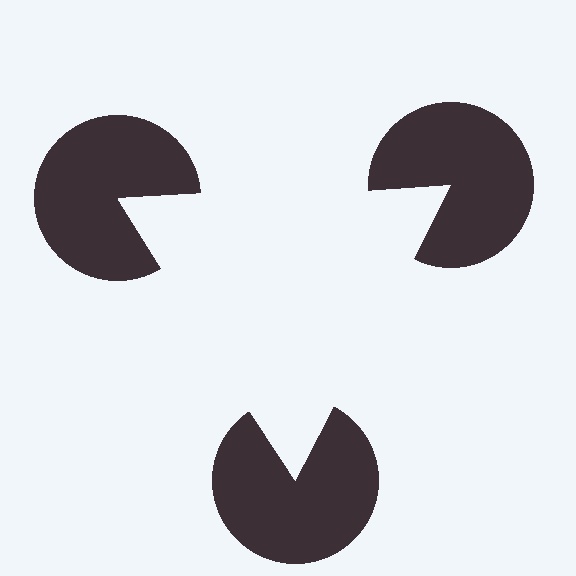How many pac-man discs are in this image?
There are 3 — one at each vertex of the illusory triangle.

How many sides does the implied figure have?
3 sides.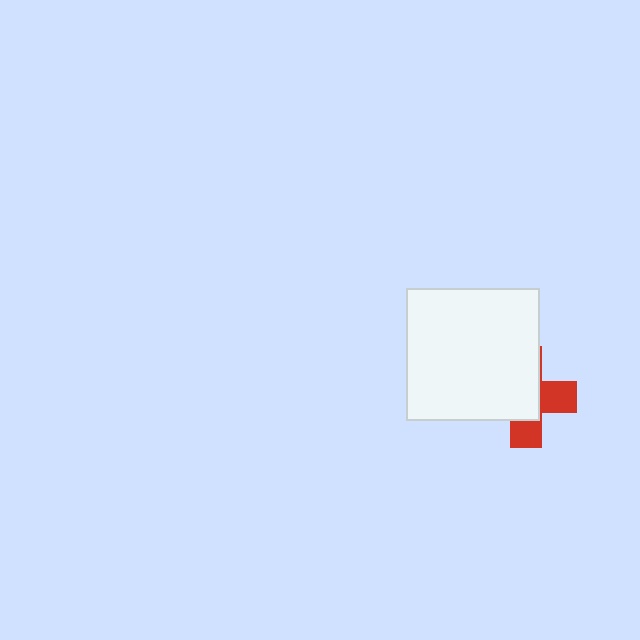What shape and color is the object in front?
The object in front is a white square.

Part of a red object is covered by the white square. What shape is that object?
It is a cross.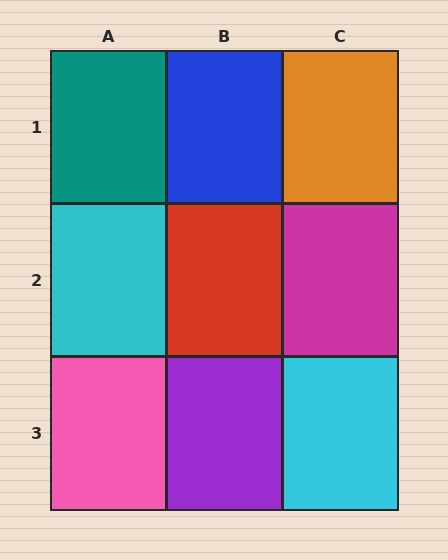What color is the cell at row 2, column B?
Red.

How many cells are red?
1 cell is red.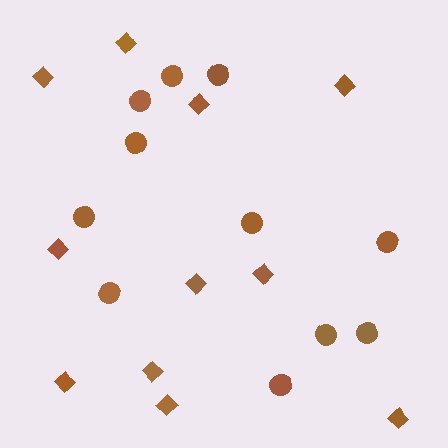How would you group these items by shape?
There are 2 groups: one group of diamonds (11) and one group of circles (11).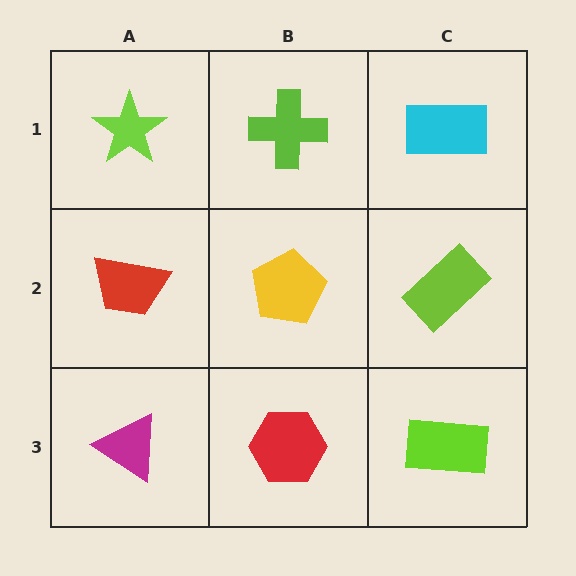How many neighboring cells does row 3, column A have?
2.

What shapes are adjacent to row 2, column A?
A lime star (row 1, column A), a magenta triangle (row 3, column A), a yellow pentagon (row 2, column B).